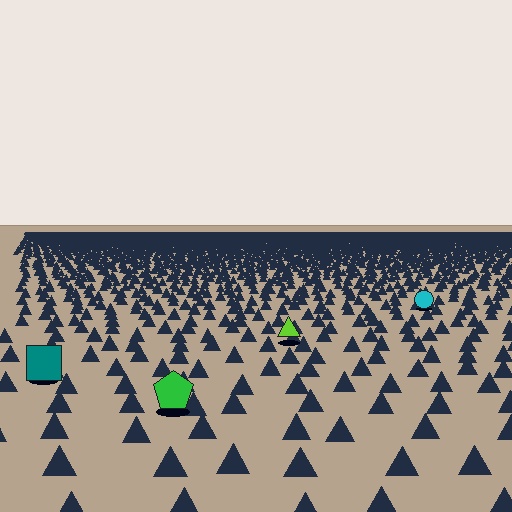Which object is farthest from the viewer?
The cyan circle is farthest from the viewer. It appears smaller and the ground texture around it is denser.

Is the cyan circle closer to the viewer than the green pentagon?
No. The green pentagon is closer — you can tell from the texture gradient: the ground texture is coarser near it.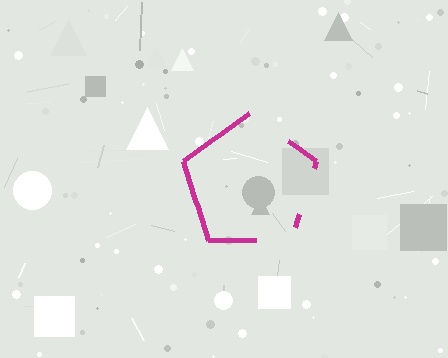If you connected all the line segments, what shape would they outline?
They would outline a pentagon.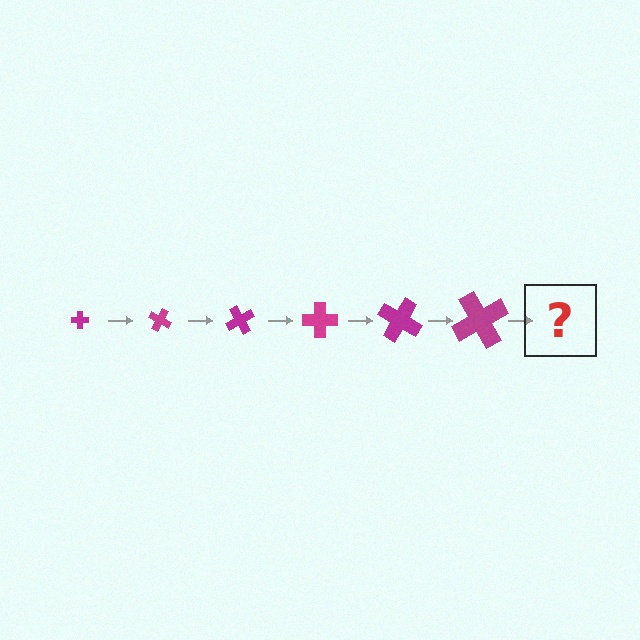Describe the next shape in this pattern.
It should be a cross, larger than the previous one and rotated 180 degrees from the start.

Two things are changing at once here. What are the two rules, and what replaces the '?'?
The two rules are that the cross grows larger each step and it rotates 30 degrees each step. The '?' should be a cross, larger than the previous one and rotated 180 degrees from the start.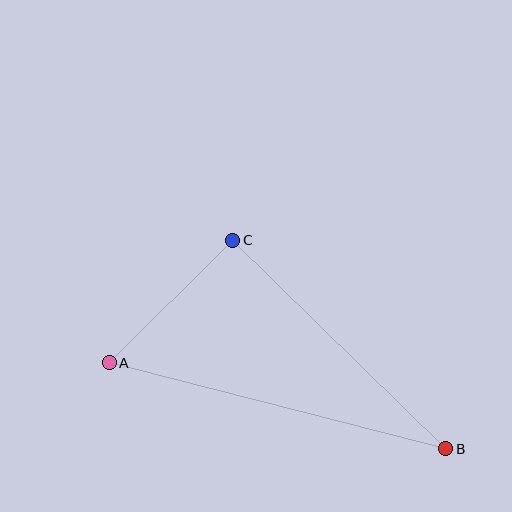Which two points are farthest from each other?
Points A and B are farthest from each other.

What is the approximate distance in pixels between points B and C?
The distance between B and C is approximately 298 pixels.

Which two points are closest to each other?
Points A and C are closest to each other.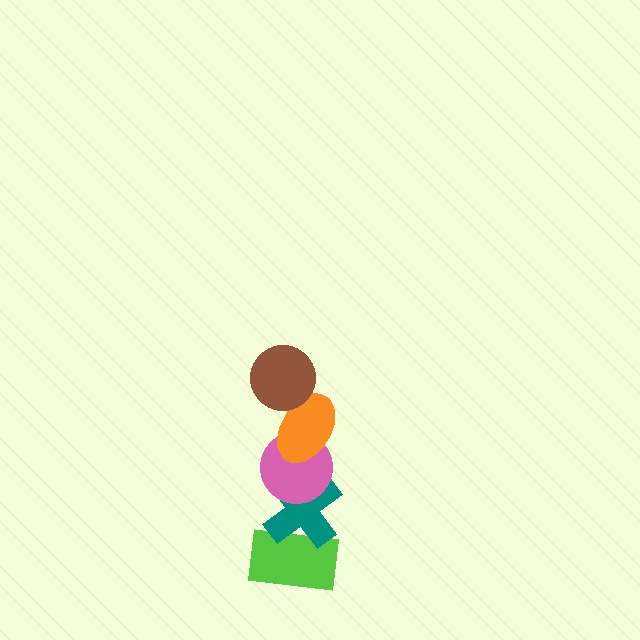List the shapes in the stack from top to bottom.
From top to bottom: the brown circle, the orange ellipse, the pink circle, the teal cross, the lime rectangle.